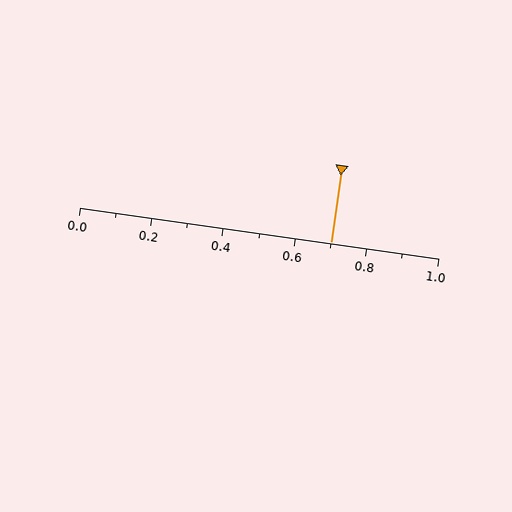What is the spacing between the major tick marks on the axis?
The major ticks are spaced 0.2 apart.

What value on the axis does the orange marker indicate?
The marker indicates approximately 0.7.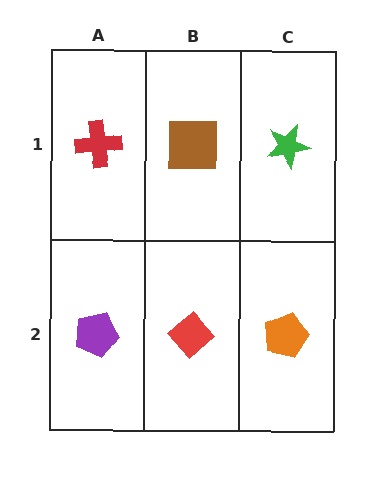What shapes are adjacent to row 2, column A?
A red cross (row 1, column A), a red diamond (row 2, column B).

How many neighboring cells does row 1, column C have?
2.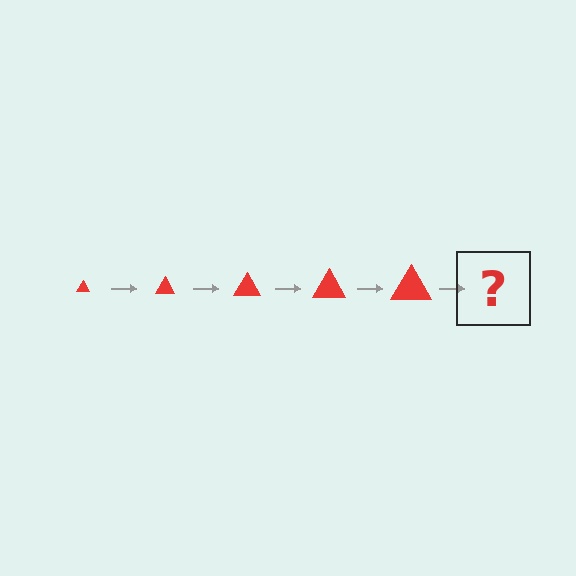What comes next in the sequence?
The next element should be a red triangle, larger than the previous one.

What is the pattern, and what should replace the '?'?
The pattern is that the triangle gets progressively larger each step. The '?' should be a red triangle, larger than the previous one.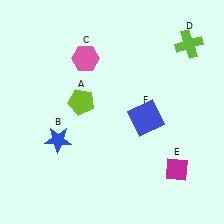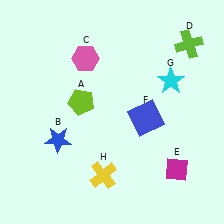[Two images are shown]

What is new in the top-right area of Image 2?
A cyan star (G) was added in the top-right area of Image 2.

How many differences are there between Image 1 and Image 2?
There are 2 differences between the two images.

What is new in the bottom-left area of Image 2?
A yellow cross (H) was added in the bottom-left area of Image 2.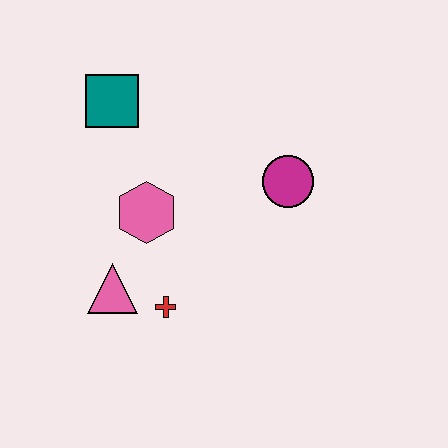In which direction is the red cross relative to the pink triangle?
The red cross is to the right of the pink triangle.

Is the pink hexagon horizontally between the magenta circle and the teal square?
Yes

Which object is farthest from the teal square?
The red cross is farthest from the teal square.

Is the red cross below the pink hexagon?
Yes